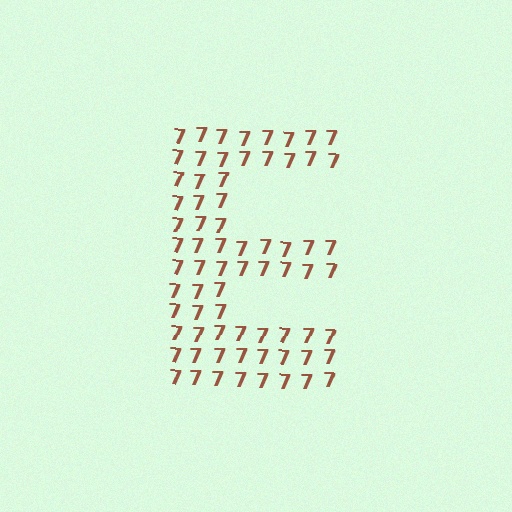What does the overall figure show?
The overall figure shows the letter E.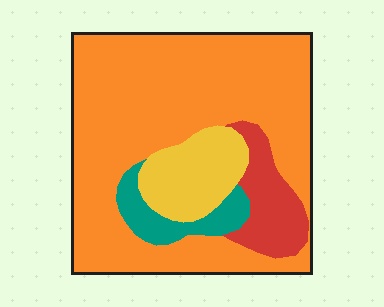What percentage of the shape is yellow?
Yellow covers 13% of the shape.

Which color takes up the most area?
Orange, at roughly 70%.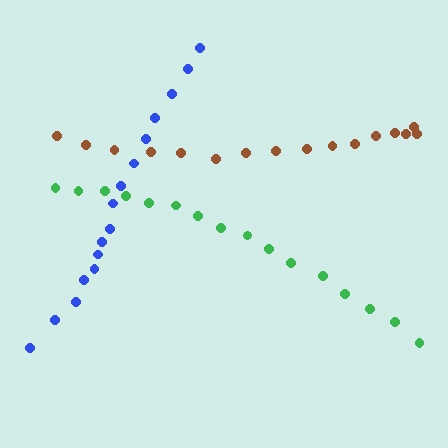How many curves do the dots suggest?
There are 3 distinct paths.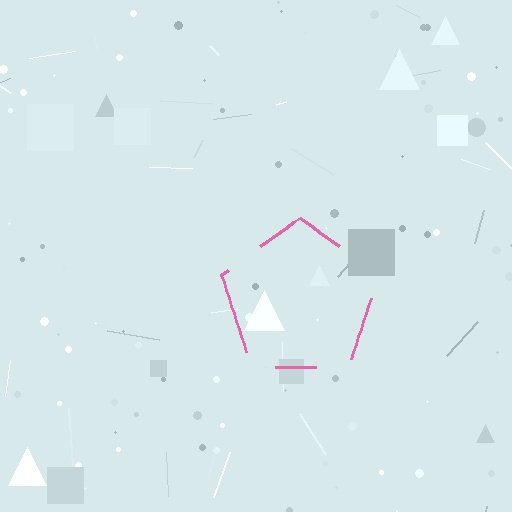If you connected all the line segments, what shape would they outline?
They would outline a pentagon.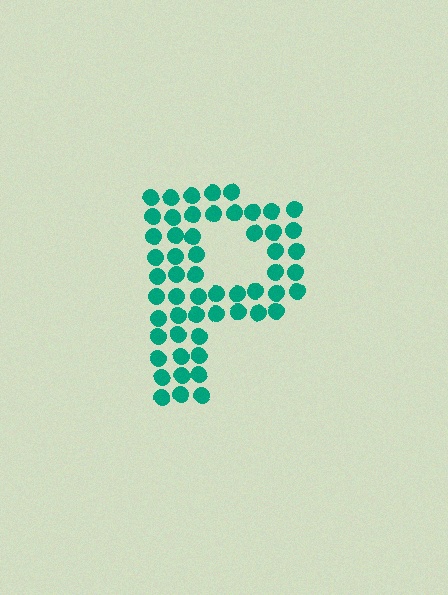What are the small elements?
The small elements are circles.